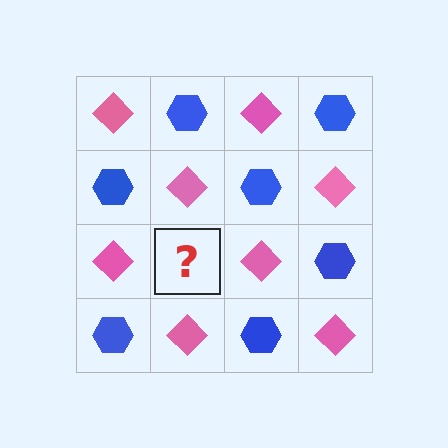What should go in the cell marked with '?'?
The missing cell should contain a blue hexagon.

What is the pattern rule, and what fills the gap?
The rule is that it alternates pink diamond and blue hexagon in a checkerboard pattern. The gap should be filled with a blue hexagon.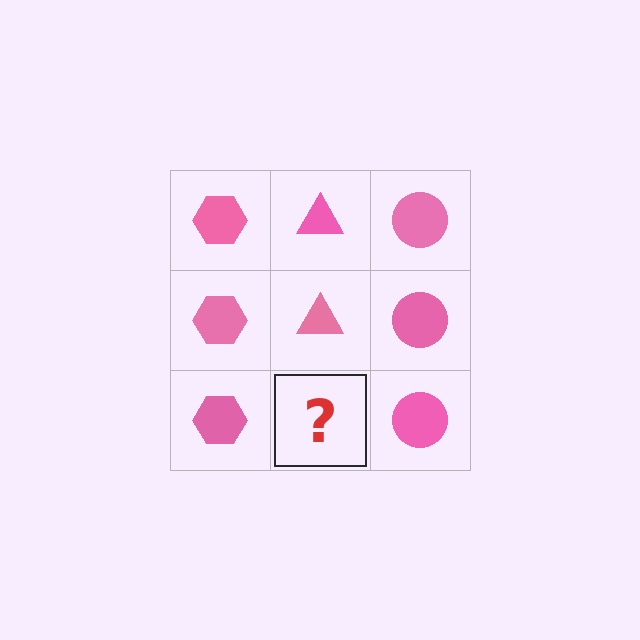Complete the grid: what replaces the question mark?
The question mark should be replaced with a pink triangle.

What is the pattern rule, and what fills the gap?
The rule is that each column has a consistent shape. The gap should be filled with a pink triangle.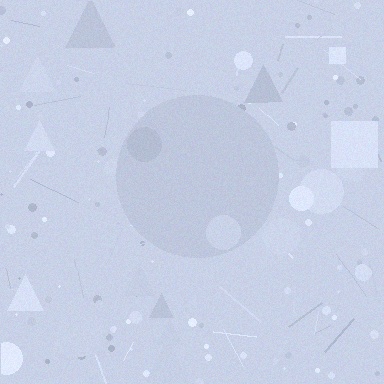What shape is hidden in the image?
A circle is hidden in the image.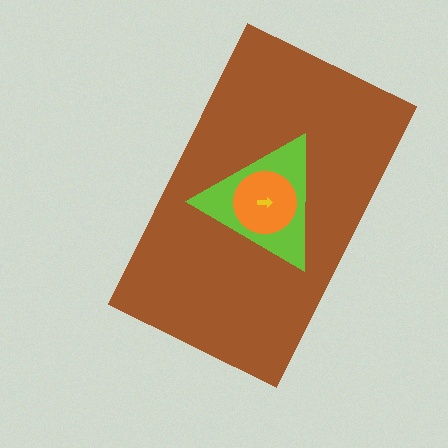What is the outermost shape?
The brown rectangle.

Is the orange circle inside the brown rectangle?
Yes.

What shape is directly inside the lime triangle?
The orange circle.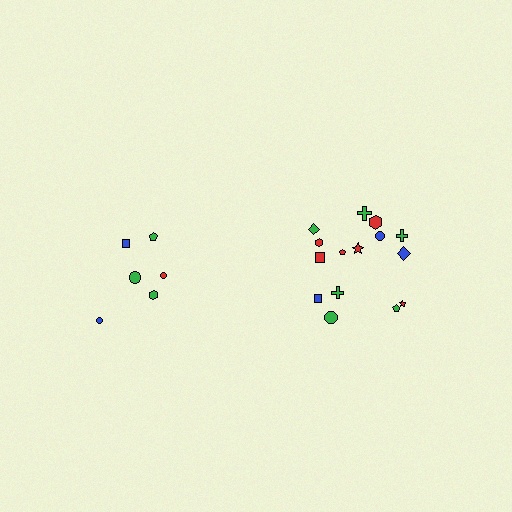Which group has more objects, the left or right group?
The right group.